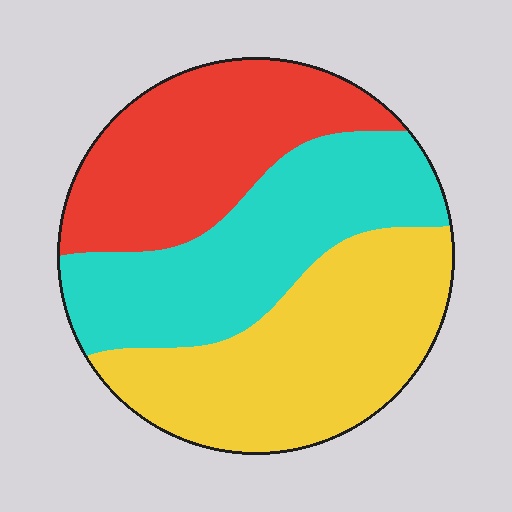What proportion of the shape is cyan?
Cyan takes up between a quarter and a half of the shape.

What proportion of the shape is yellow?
Yellow covers 37% of the shape.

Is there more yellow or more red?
Yellow.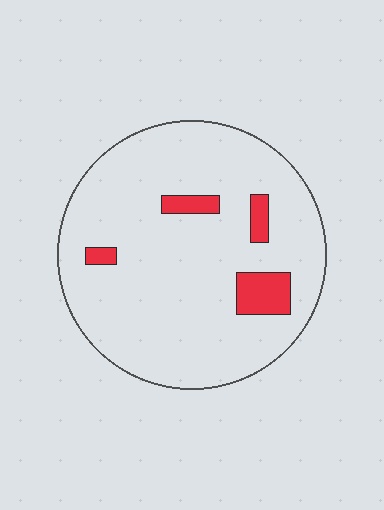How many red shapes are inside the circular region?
4.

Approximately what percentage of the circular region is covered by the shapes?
Approximately 10%.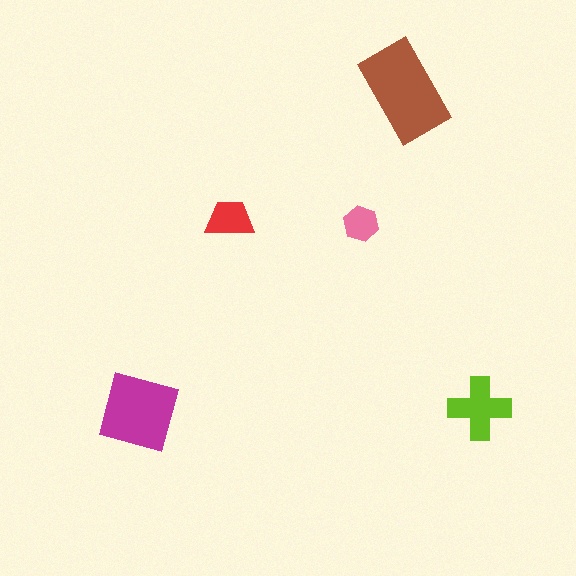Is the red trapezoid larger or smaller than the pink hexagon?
Larger.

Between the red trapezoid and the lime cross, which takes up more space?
The lime cross.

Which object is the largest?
The brown rectangle.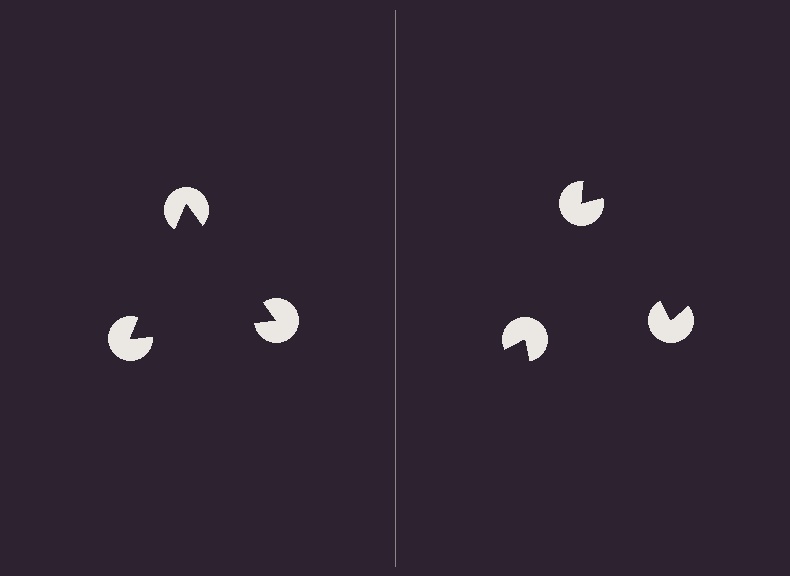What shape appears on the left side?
An illusory triangle.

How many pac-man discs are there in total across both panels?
6 — 3 on each side.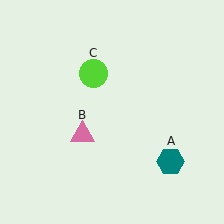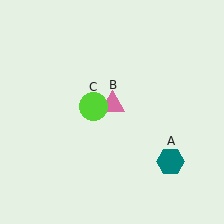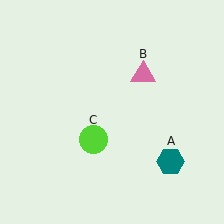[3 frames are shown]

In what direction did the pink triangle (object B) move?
The pink triangle (object B) moved up and to the right.